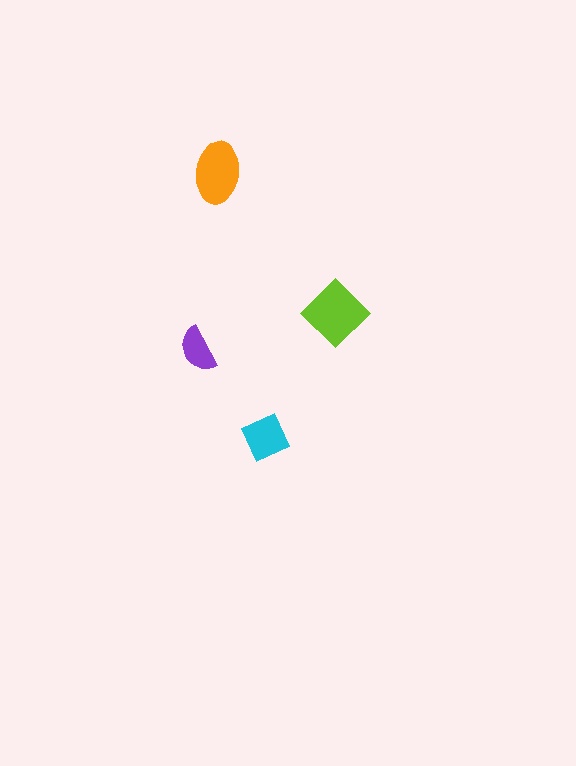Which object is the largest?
The lime diamond.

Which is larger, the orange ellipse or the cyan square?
The orange ellipse.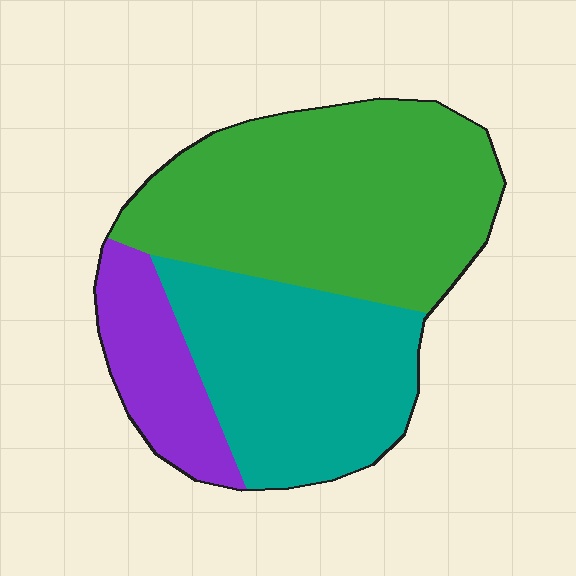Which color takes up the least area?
Purple, at roughly 15%.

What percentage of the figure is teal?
Teal takes up about one third (1/3) of the figure.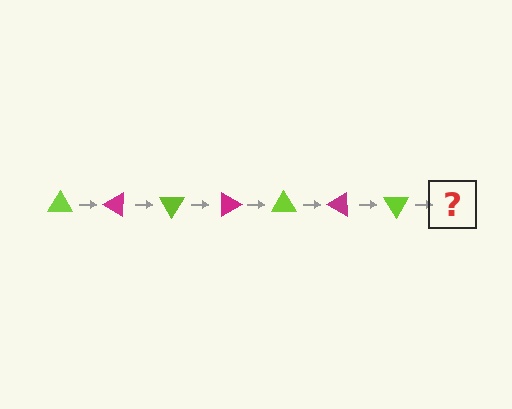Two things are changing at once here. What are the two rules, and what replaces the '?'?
The two rules are that it rotates 30 degrees each step and the color cycles through lime and magenta. The '?' should be a magenta triangle, rotated 210 degrees from the start.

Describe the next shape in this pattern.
It should be a magenta triangle, rotated 210 degrees from the start.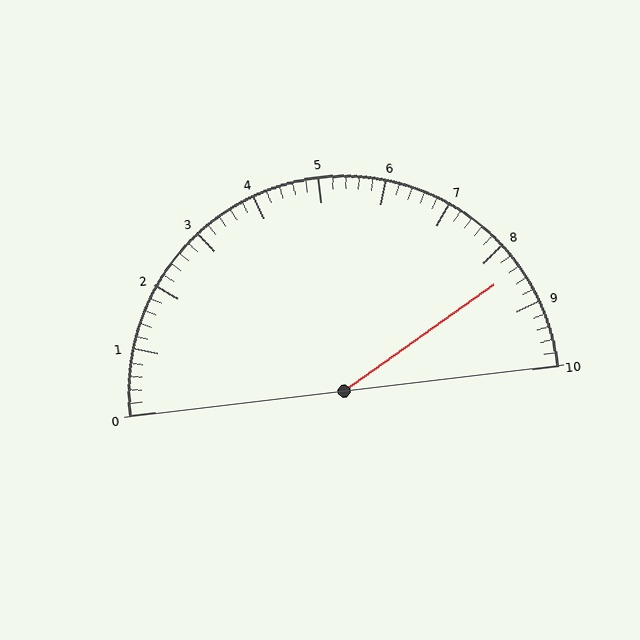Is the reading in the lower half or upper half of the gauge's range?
The reading is in the upper half of the range (0 to 10).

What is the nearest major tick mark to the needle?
The nearest major tick mark is 8.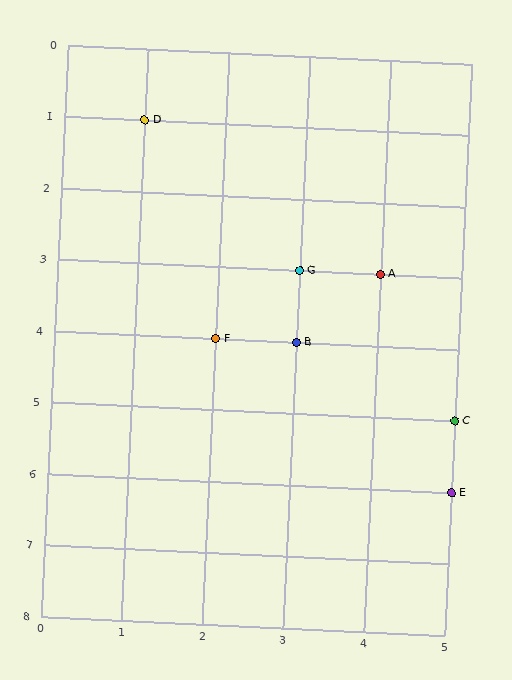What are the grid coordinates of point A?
Point A is at grid coordinates (4, 3).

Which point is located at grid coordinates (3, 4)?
Point B is at (3, 4).